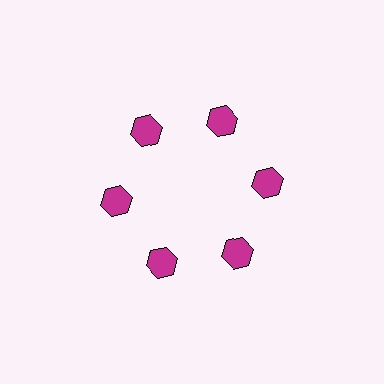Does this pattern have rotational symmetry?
Yes, this pattern has 6-fold rotational symmetry. It looks the same after rotating 60 degrees around the center.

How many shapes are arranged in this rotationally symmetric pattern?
There are 6 shapes, arranged in 6 groups of 1.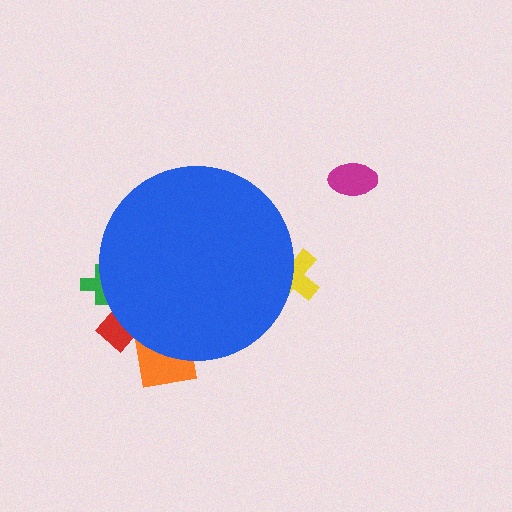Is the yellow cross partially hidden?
Yes, the yellow cross is partially hidden behind the blue circle.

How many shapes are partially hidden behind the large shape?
4 shapes are partially hidden.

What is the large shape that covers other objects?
A blue circle.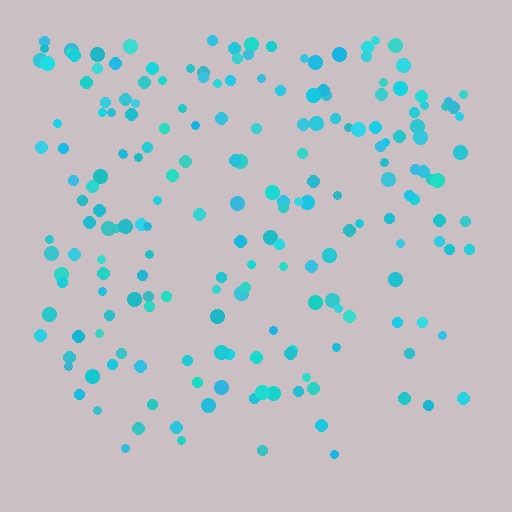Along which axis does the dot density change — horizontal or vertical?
Vertical.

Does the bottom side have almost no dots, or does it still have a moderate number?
Still a moderate number, just noticeably fewer than the top.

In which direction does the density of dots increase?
From bottom to top, with the top side densest.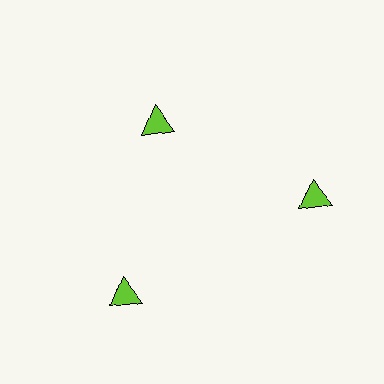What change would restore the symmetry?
The symmetry would be restored by moving it outward, back onto the ring so that all 3 triangles sit at equal angles and equal distance from the center.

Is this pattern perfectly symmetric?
No. The 3 lime triangles are arranged in a ring, but one element near the 11 o'clock position is pulled inward toward the center, breaking the 3-fold rotational symmetry.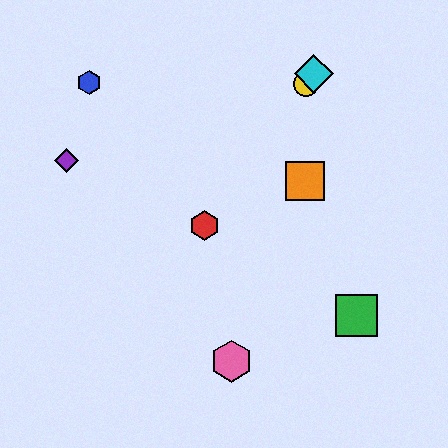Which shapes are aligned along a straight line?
The red hexagon, the yellow circle, the cyan diamond are aligned along a straight line.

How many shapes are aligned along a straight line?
3 shapes (the red hexagon, the yellow circle, the cyan diamond) are aligned along a straight line.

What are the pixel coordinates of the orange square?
The orange square is at (305, 181).